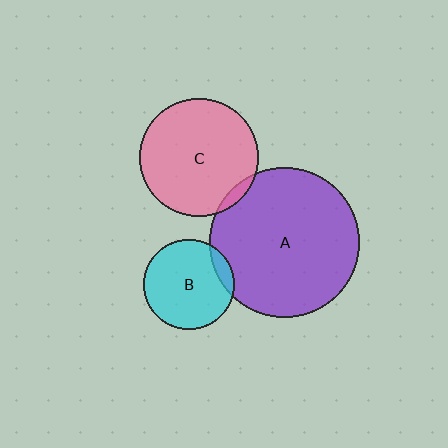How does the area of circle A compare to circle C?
Approximately 1.6 times.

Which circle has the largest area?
Circle A (purple).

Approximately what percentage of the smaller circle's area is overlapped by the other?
Approximately 5%.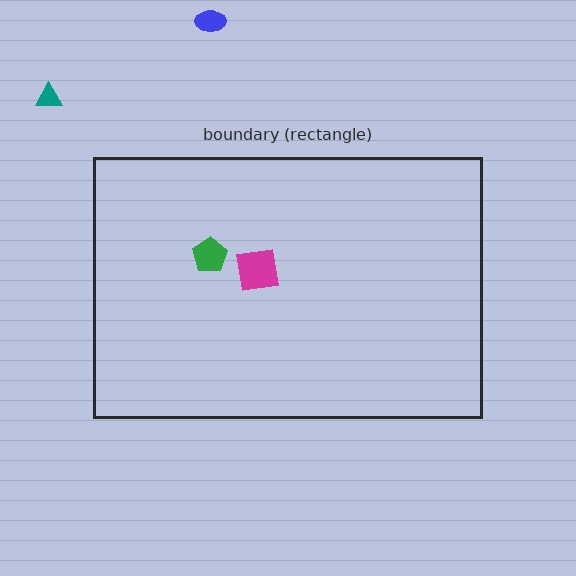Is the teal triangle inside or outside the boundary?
Outside.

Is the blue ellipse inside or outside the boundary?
Outside.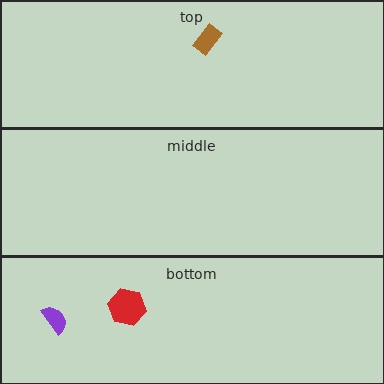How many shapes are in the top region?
1.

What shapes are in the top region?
The brown rectangle.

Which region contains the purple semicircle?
The bottom region.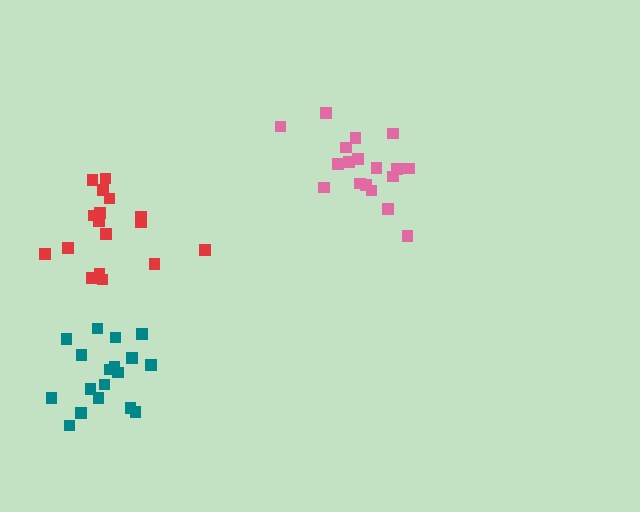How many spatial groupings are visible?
There are 3 spatial groupings.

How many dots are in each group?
Group 1: 18 dots, Group 2: 18 dots, Group 3: 17 dots (53 total).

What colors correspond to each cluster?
The clusters are colored: pink, teal, red.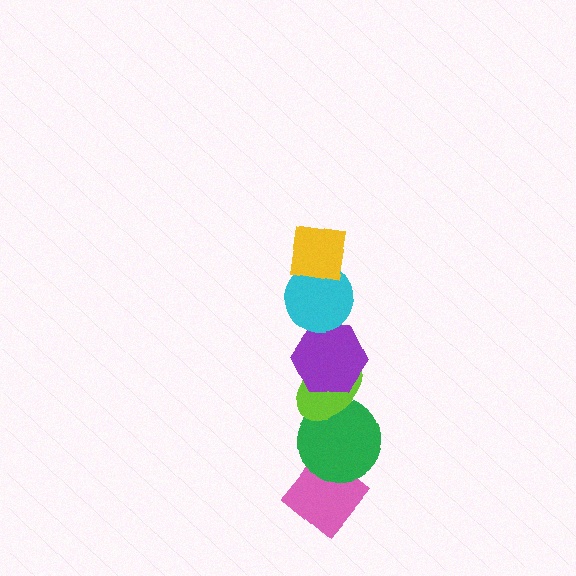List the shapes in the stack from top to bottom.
From top to bottom: the yellow square, the cyan circle, the purple hexagon, the lime ellipse, the green circle, the pink diamond.